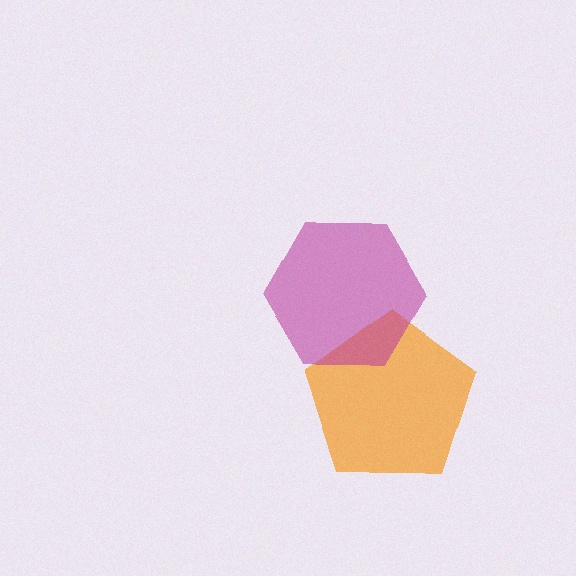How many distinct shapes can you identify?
There are 2 distinct shapes: an orange pentagon, a magenta hexagon.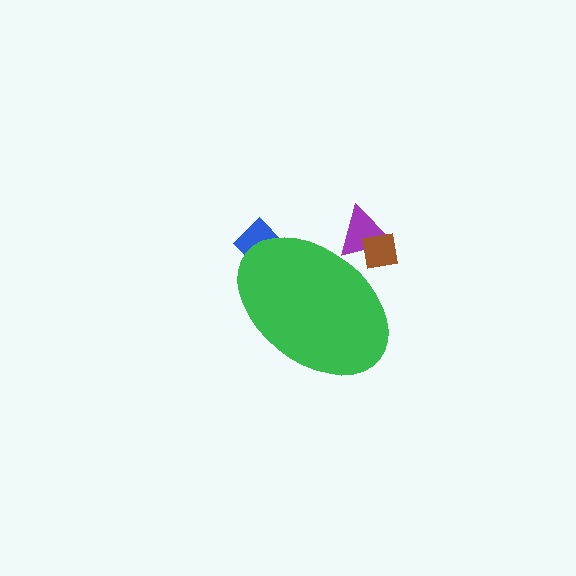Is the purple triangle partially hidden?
Yes, the purple triangle is partially hidden behind the green ellipse.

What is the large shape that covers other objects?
A green ellipse.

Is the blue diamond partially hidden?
Yes, the blue diamond is partially hidden behind the green ellipse.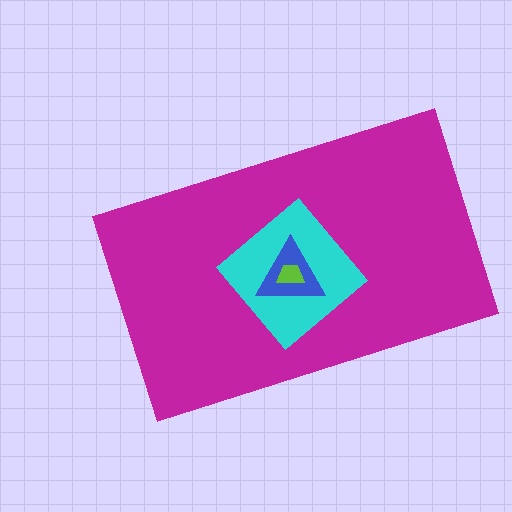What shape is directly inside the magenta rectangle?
The cyan diamond.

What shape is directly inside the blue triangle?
The lime trapezoid.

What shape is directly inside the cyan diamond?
The blue triangle.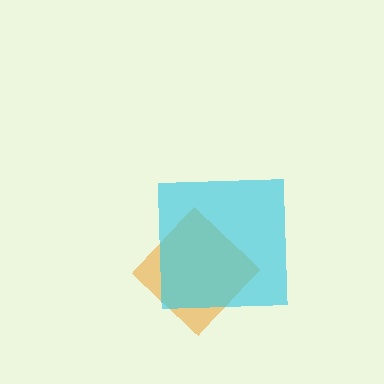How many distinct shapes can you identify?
There are 2 distinct shapes: an orange diamond, a cyan square.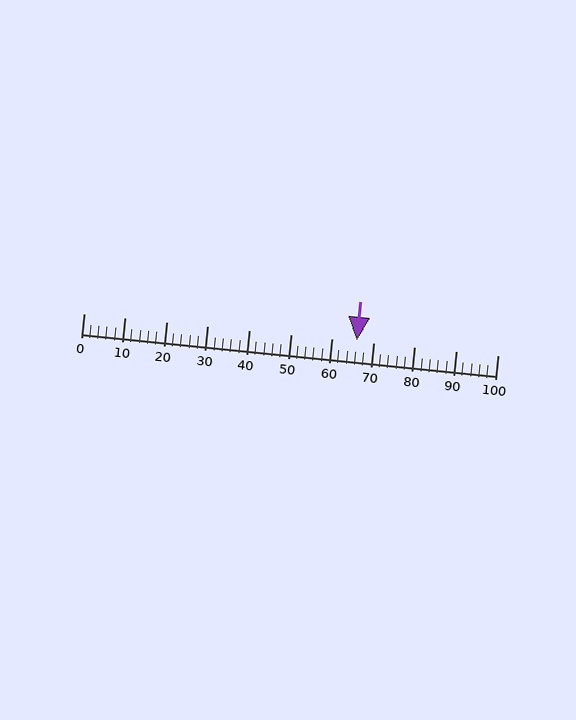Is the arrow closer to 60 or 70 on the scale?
The arrow is closer to 70.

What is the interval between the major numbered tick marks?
The major tick marks are spaced 10 units apart.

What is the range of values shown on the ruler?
The ruler shows values from 0 to 100.